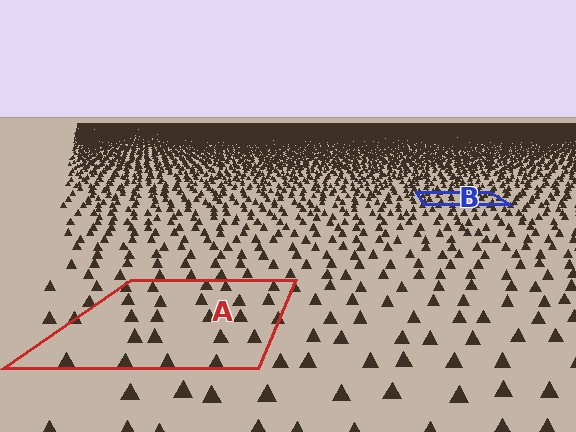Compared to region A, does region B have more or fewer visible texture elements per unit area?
Region B has more texture elements per unit area — they are packed more densely because it is farther away.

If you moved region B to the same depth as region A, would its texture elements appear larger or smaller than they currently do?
They would appear larger. At a closer depth, the same texture elements are projected at a bigger on-screen size.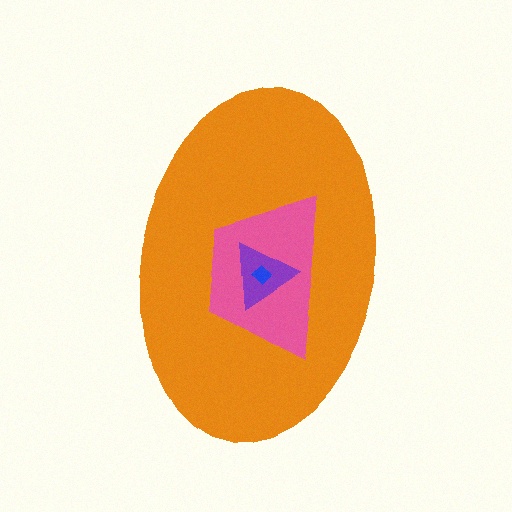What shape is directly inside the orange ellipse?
The pink trapezoid.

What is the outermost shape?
The orange ellipse.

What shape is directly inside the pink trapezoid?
The purple triangle.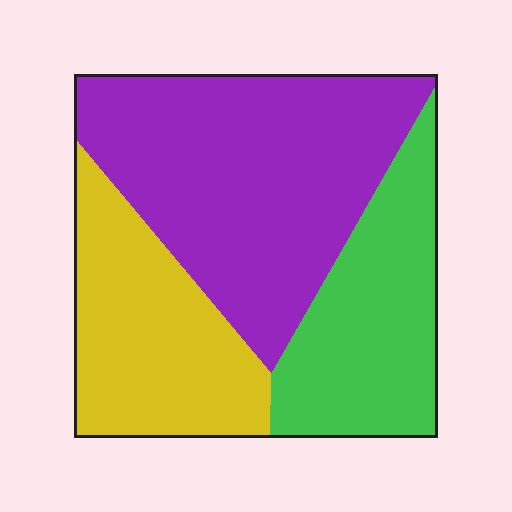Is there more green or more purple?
Purple.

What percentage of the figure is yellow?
Yellow takes up between a quarter and a half of the figure.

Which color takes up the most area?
Purple, at roughly 45%.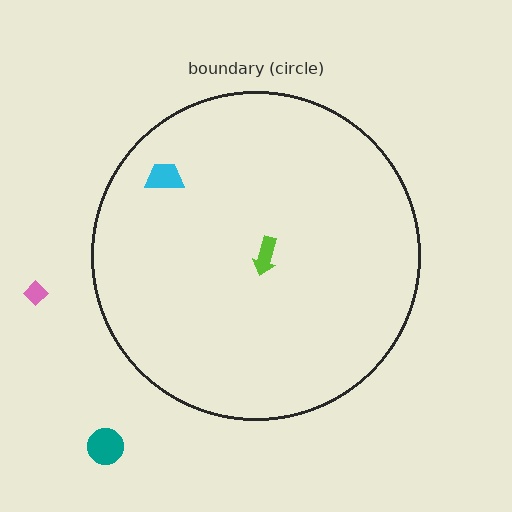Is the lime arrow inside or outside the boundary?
Inside.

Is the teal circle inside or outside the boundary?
Outside.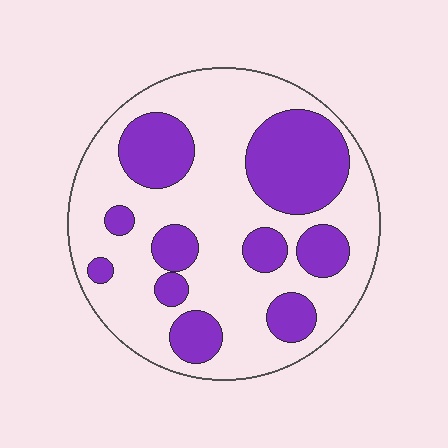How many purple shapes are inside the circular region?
10.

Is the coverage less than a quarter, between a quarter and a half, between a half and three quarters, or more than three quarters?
Between a quarter and a half.